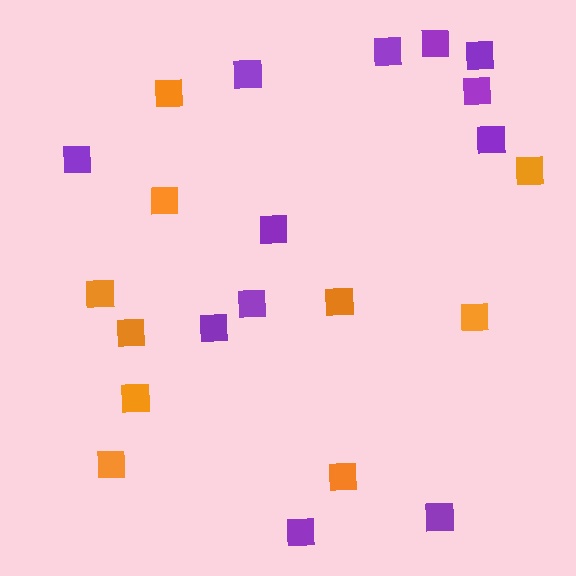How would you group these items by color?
There are 2 groups: one group of orange squares (10) and one group of purple squares (12).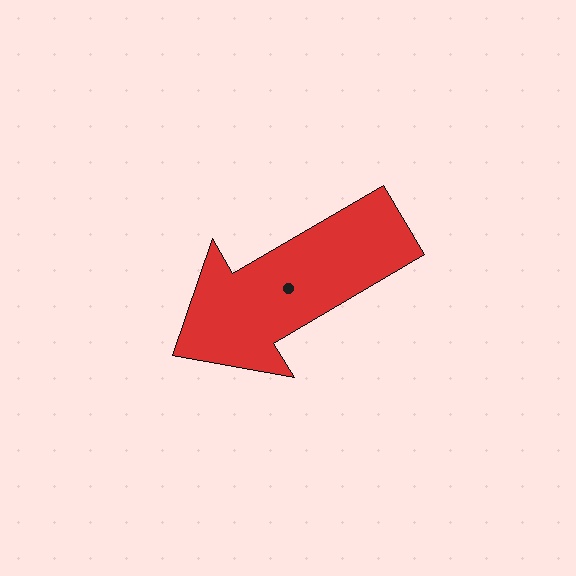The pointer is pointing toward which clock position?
Roughly 8 o'clock.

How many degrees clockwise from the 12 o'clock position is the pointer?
Approximately 240 degrees.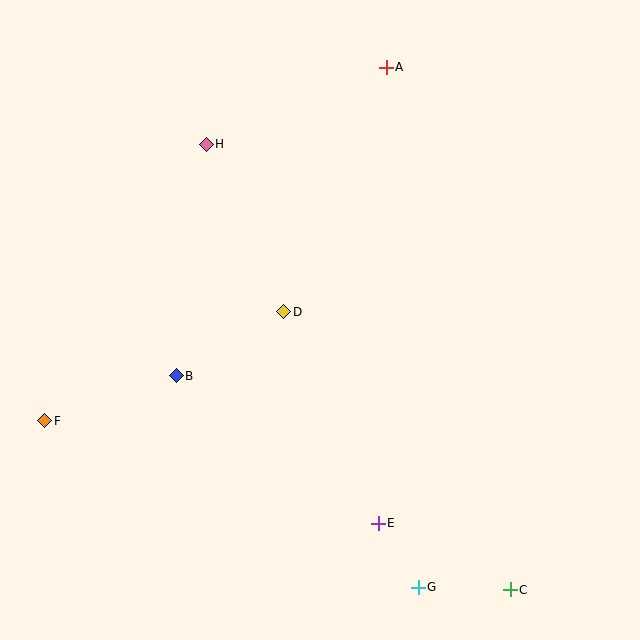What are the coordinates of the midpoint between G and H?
The midpoint between G and H is at (312, 366).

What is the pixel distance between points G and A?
The distance between G and A is 521 pixels.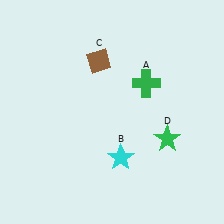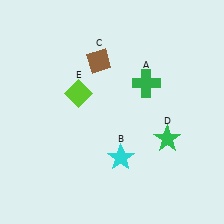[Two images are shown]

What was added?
A lime diamond (E) was added in Image 2.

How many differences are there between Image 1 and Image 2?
There is 1 difference between the two images.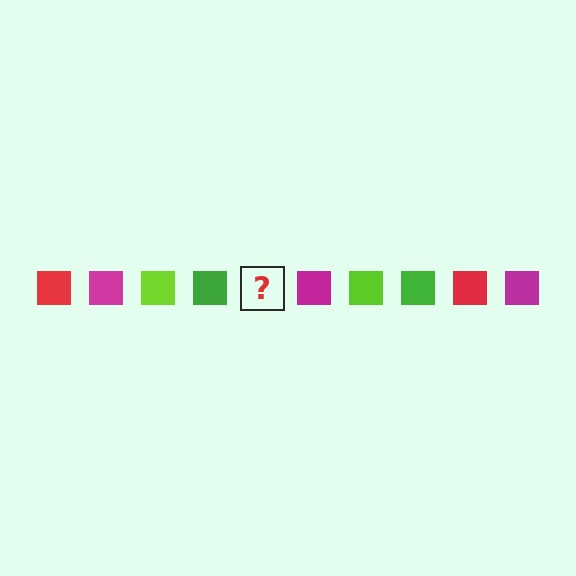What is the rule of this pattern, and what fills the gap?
The rule is that the pattern cycles through red, magenta, lime, green squares. The gap should be filled with a red square.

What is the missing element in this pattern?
The missing element is a red square.